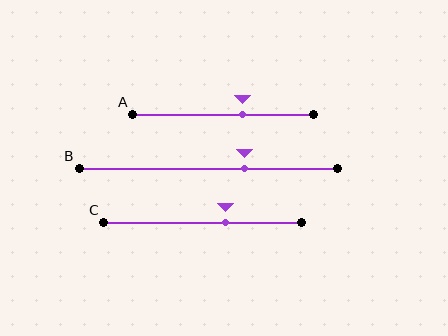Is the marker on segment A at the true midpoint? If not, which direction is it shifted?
No, the marker on segment A is shifted to the right by about 11% of the segment length.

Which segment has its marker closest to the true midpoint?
Segment A has its marker closest to the true midpoint.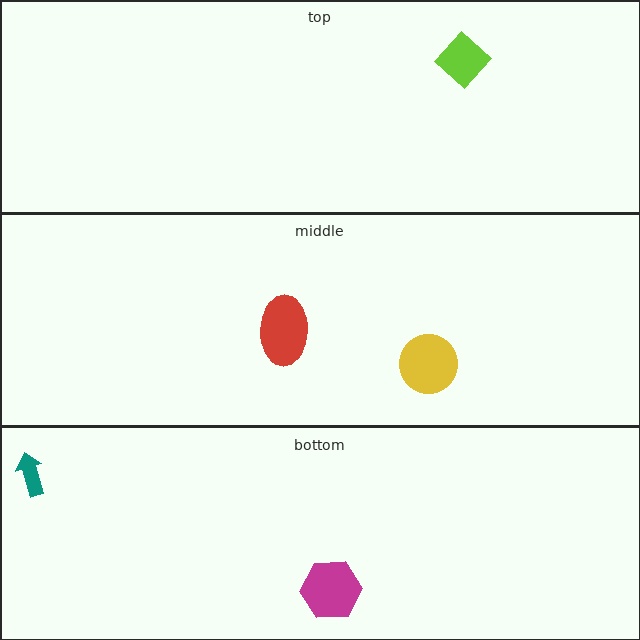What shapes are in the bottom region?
The teal arrow, the magenta hexagon.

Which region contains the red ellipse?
The middle region.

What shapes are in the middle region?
The red ellipse, the yellow circle.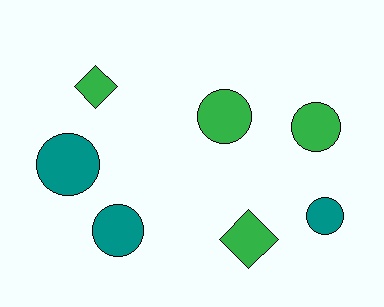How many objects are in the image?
There are 7 objects.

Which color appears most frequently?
Green, with 4 objects.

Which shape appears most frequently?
Circle, with 5 objects.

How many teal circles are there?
There are 3 teal circles.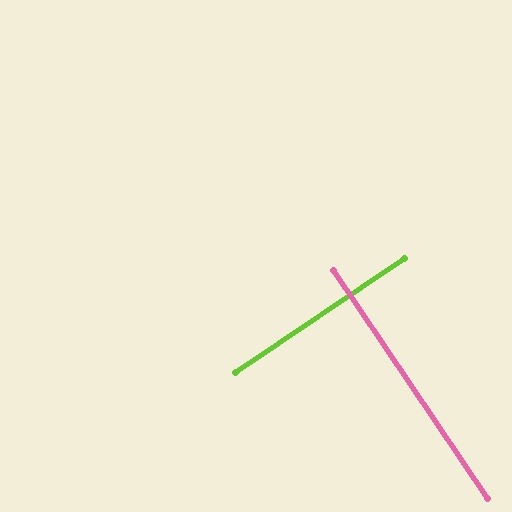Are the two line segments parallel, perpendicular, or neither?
Perpendicular — they meet at approximately 90°.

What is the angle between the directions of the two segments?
Approximately 90 degrees.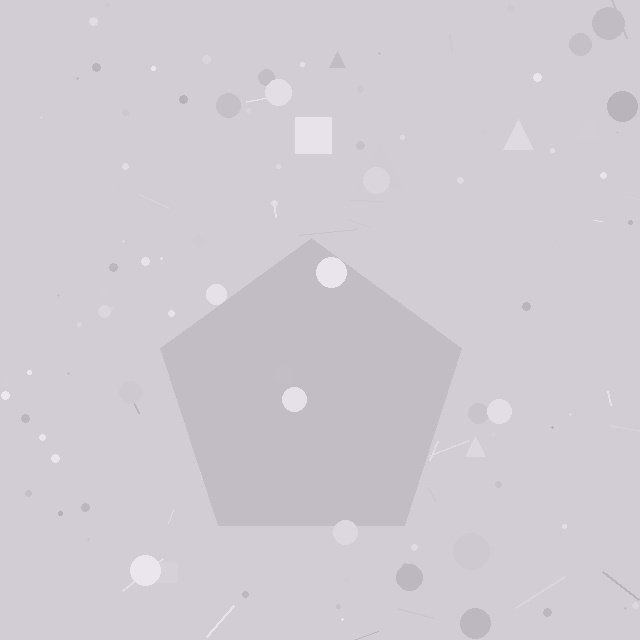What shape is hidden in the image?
A pentagon is hidden in the image.